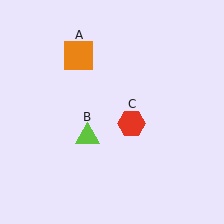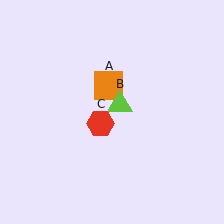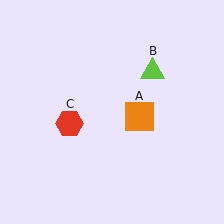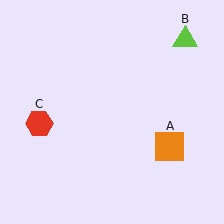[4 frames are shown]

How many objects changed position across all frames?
3 objects changed position: orange square (object A), lime triangle (object B), red hexagon (object C).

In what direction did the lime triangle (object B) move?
The lime triangle (object B) moved up and to the right.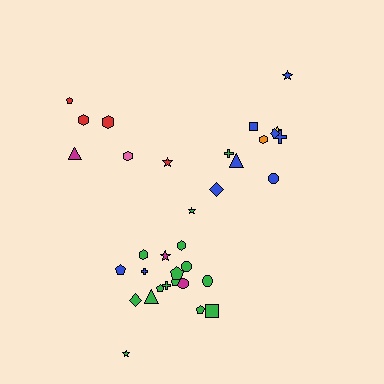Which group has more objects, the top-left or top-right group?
The top-right group.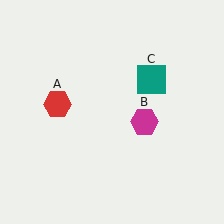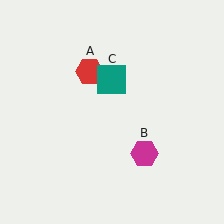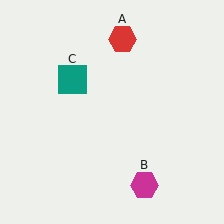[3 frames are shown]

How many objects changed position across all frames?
3 objects changed position: red hexagon (object A), magenta hexagon (object B), teal square (object C).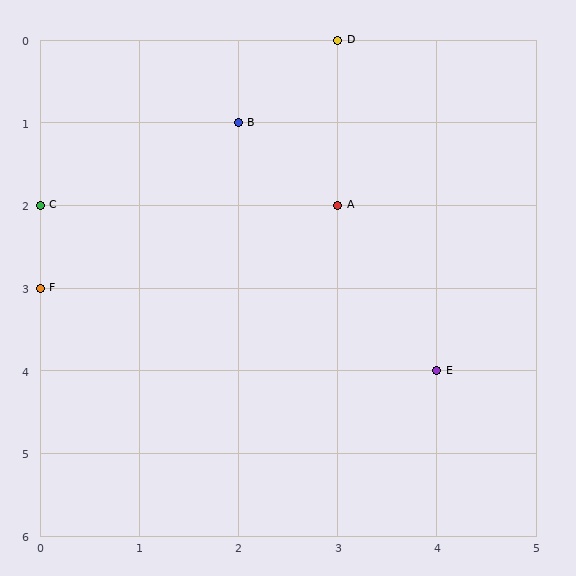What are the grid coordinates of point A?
Point A is at grid coordinates (3, 2).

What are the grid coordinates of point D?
Point D is at grid coordinates (3, 0).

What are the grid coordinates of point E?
Point E is at grid coordinates (4, 4).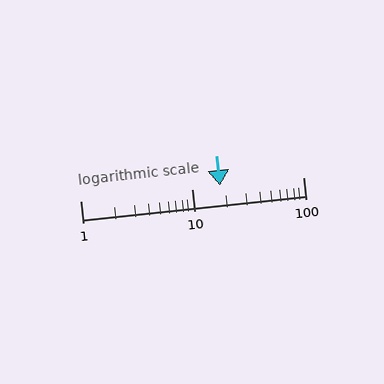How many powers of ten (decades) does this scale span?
The scale spans 2 decades, from 1 to 100.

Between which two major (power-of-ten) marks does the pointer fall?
The pointer is between 10 and 100.